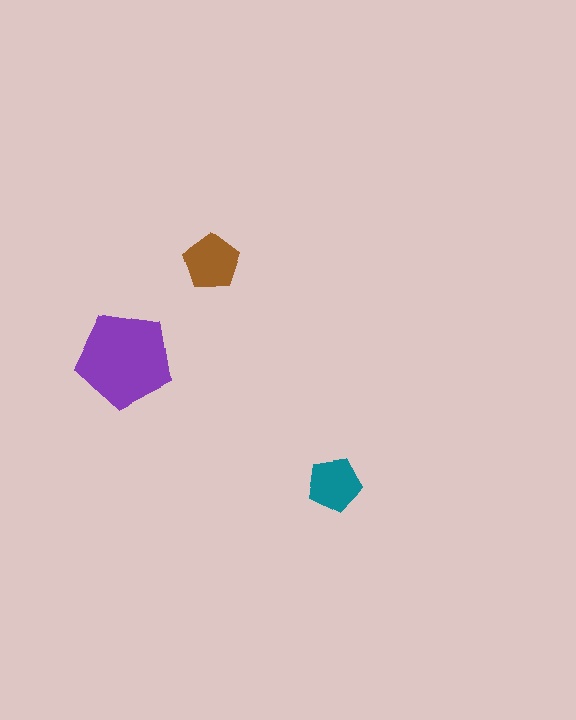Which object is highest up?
The brown pentagon is topmost.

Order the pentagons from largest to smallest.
the purple one, the brown one, the teal one.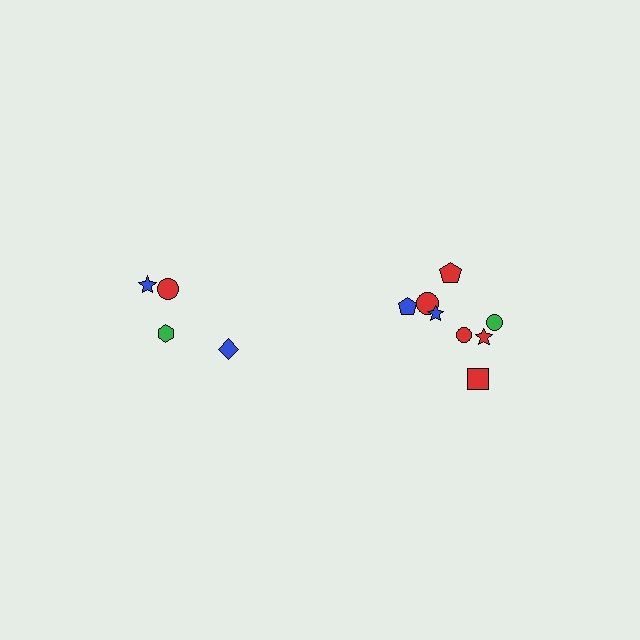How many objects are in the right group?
There are 8 objects.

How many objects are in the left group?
There are 4 objects.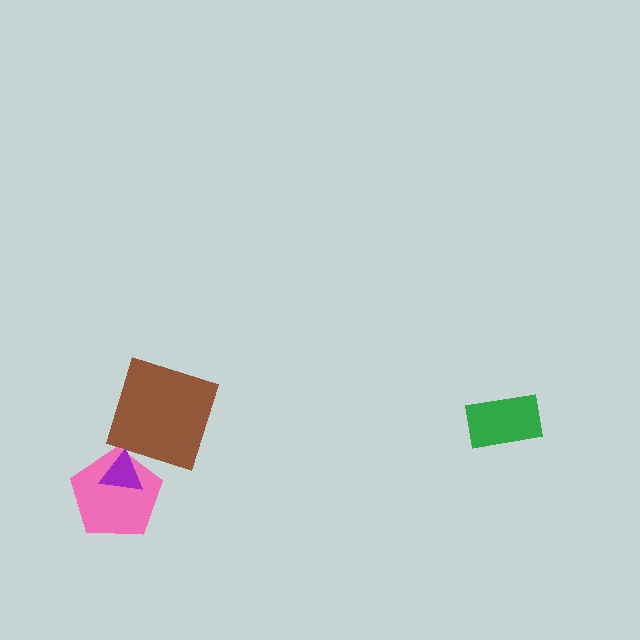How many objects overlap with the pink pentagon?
1 object overlaps with the pink pentagon.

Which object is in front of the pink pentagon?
The purple triangle is in front of the pink pentagon.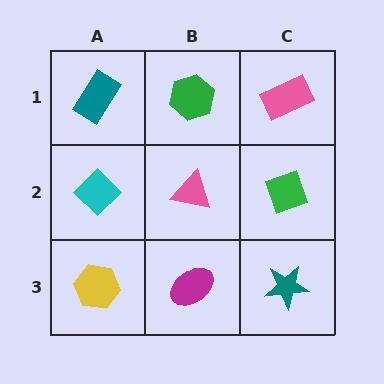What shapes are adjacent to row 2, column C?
A pink rectangle (row 1, column C), a teal star (row 3, column C), a pink triangle (row 2, column B).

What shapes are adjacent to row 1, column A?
A cyan diamond (row 2, column A), a green hexagon (row 1, column B).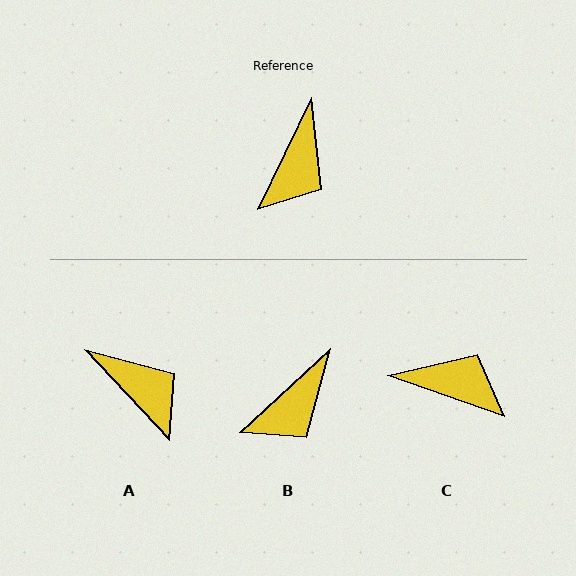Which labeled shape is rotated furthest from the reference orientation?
C, about 97 degrees away.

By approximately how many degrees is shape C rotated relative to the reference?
Approximately 97 degrees counter-clockwise.